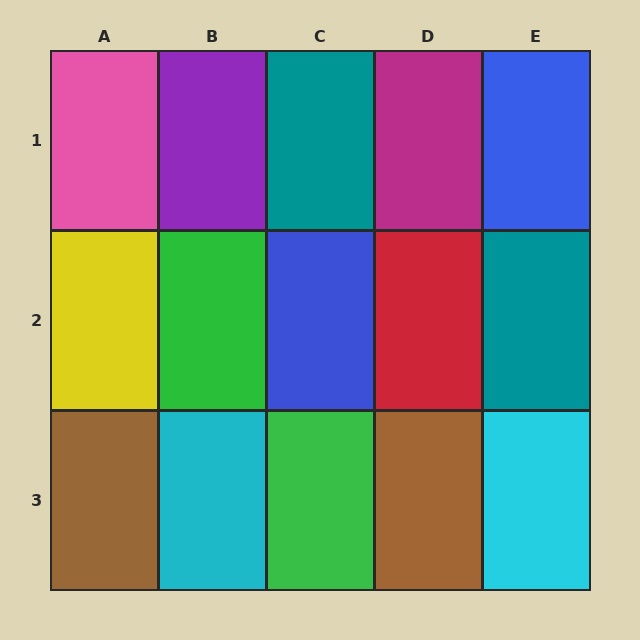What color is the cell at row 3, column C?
Green.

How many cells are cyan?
2 cells are cyan.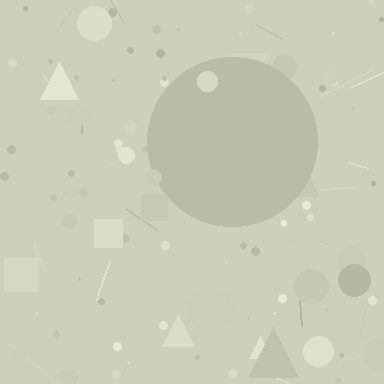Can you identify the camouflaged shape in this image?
The camouflaged shape is a circle.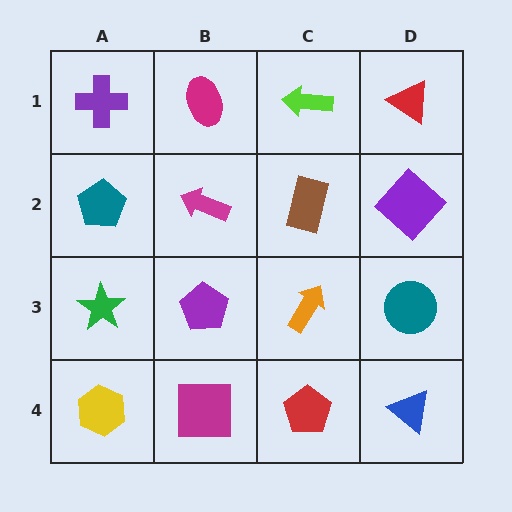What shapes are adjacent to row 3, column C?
A brown rectangle (row 2, column C), a red pentagon (row 4, column C), a purple pentagon (row 3, column B), a teal circle (row 3, column D).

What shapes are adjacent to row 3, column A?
A teal pentagon (row 2, column A), a yellow hexagon (row 4, column A), a purple pentagon (row 3, column B).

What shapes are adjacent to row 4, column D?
A teal circle (row 3, column D), a red pentagon (row 4, column C).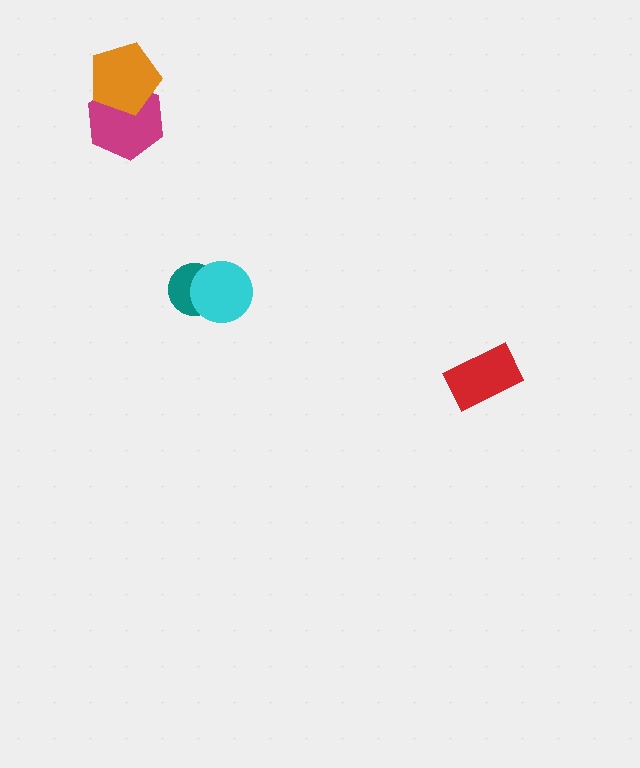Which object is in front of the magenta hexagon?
The orange pentagon is in front of the magenta hexagon.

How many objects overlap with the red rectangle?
0 objects overlap with the red rectangle.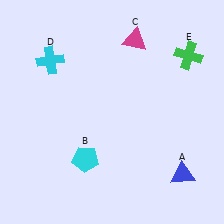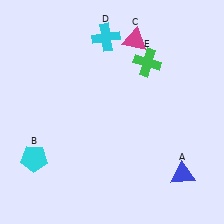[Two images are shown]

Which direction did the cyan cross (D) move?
The cyan cross (D) moved right.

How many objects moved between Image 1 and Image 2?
3 objects moved between the two images.